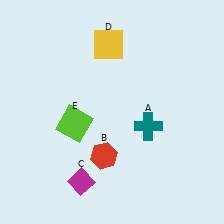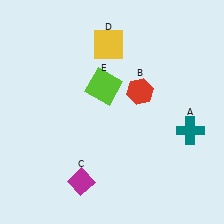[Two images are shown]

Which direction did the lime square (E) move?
The lime square (E) moved up.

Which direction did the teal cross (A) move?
The teal cross (A) moved right.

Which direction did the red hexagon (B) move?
The red hexagon (B) moved up.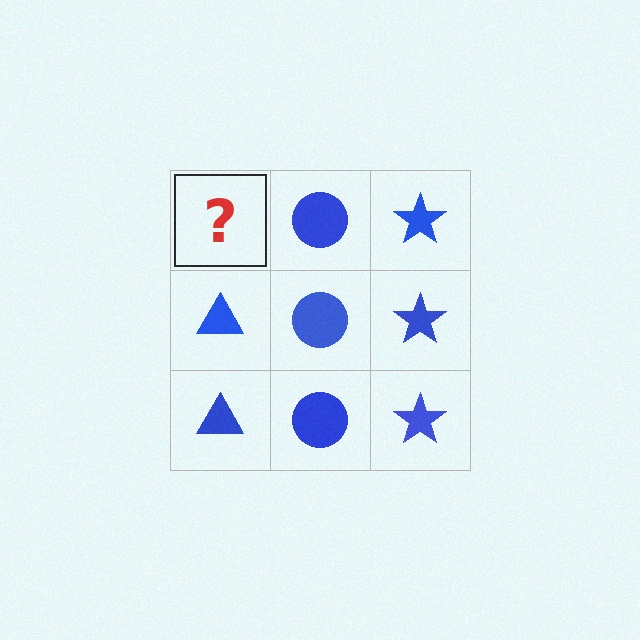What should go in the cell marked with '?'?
The missing cell should contain a blue triangle.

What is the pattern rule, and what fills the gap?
The rule is that each column has a consistent shape. The gap should be filled with a blue triangle.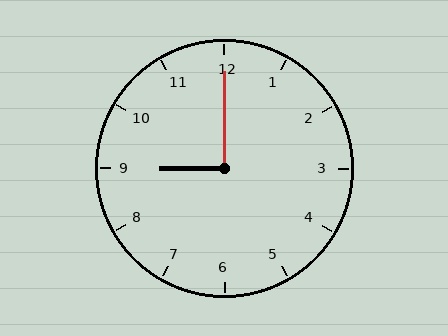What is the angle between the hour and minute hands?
Approximately 90 degrees.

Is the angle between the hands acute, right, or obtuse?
It is right.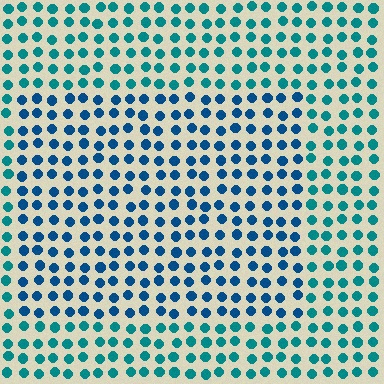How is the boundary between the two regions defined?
The boundary is defined purely by a slight shift in hue (about 28 degrees). Spacing, size, and orientation are identical on both sides.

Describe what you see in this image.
The image is filled with small teal elements in a uniform arrangement. A rectangle-shaped region is visible where the elements are tinted to a slightly different hue, forming a subtle color boundary.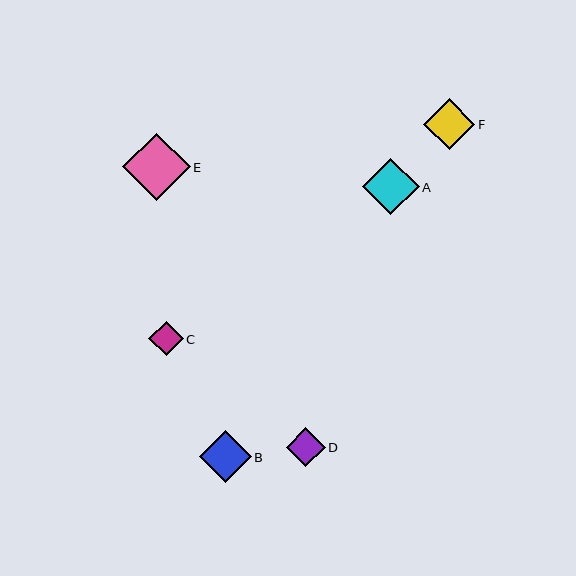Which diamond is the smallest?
Diamond C is the smallest with a size of approximately 34 pixels.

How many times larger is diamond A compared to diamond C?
Diamond A is approximately 1.6 times the size of diamond C.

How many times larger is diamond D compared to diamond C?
Diamond D is approximately 1.1 times the size of diamond C.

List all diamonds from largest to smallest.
From largest to smallest: E, A, B, F, D, C.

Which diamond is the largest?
Diamond E is the largest with a size of approximately 67 pixels.